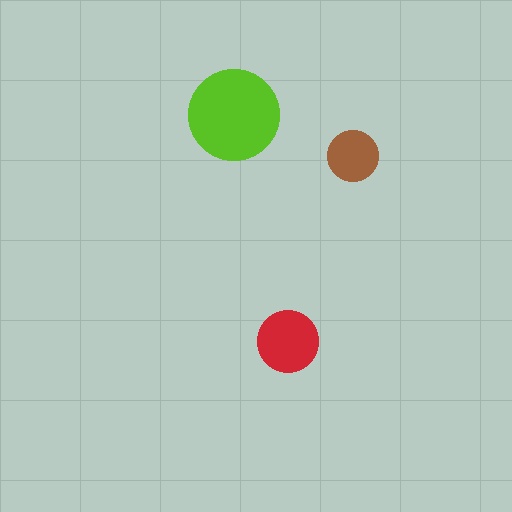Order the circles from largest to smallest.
the lime one, the red one, the brown one.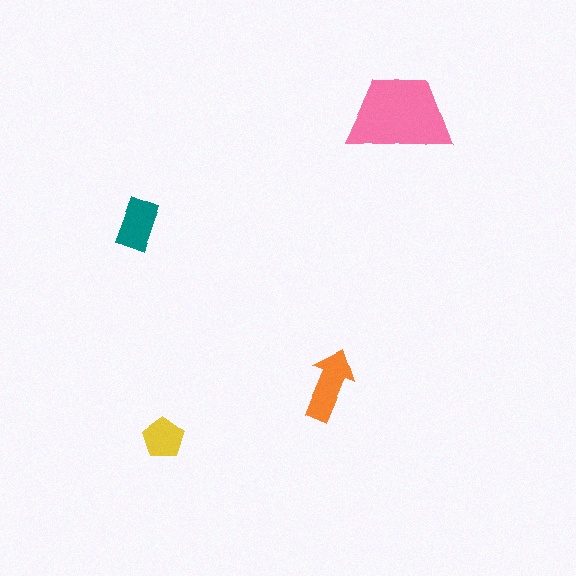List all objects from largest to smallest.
The pink trapezoid, the orange arrow, the teal rectangle, the yellow pentagon.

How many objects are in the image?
There are 4 objects in the image.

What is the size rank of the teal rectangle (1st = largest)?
3rd.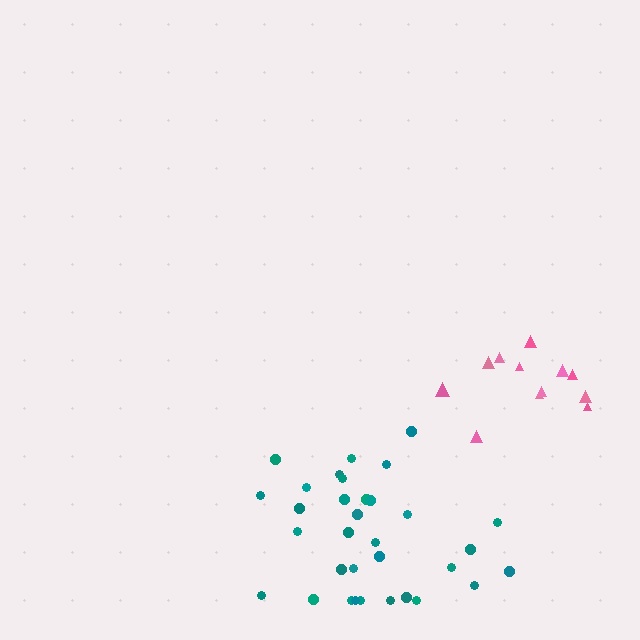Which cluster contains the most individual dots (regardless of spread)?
Teal (33).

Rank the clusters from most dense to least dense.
teal, pink.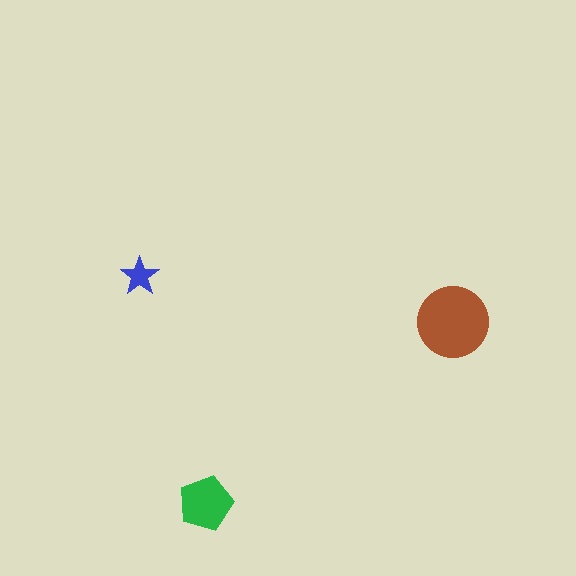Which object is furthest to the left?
The blue star is leftmost.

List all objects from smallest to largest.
The blue star, the green pentagon, the brown circle.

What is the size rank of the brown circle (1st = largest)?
1st.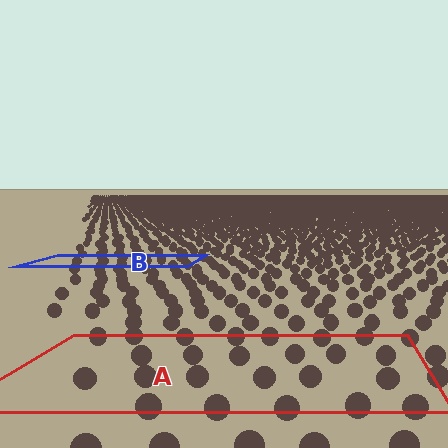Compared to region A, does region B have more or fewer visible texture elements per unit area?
Region B has more texture elements per unit area — they are packed more densely because it is farther away.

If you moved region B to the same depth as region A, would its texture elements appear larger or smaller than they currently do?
They would appear larger. At a closer depth, the same texture elements are projected at a bigger on-screen size.